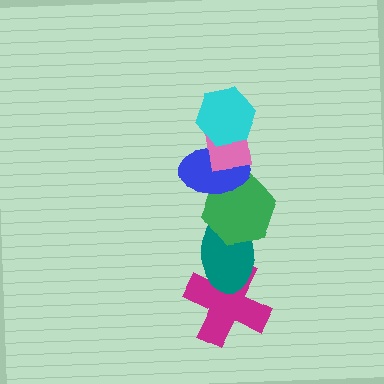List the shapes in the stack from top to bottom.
From top to bottom: the cyan hexagon, the pink square, the blue ellipse, the green hexagon, the teal ellipse, the magenta cross.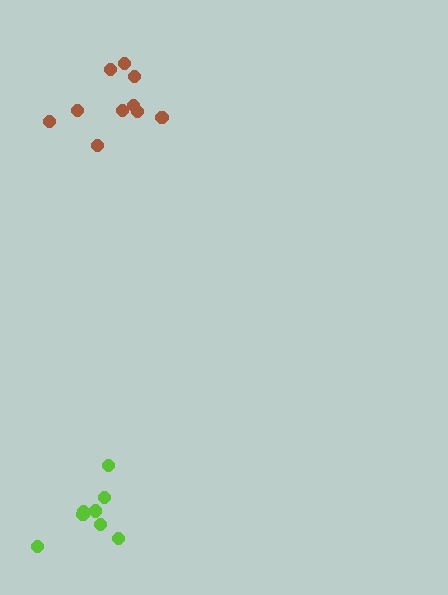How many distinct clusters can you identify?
There are 2 distinct clusters.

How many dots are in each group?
Group 1: 8 dots, Group 2: 10 dots (18 total).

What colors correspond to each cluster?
The clusters are colored: lime, brown.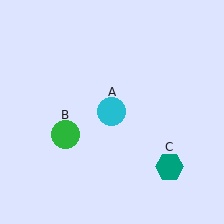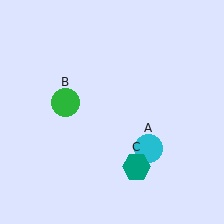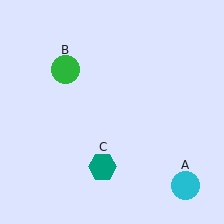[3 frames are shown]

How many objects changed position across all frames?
3 objects changed position: cyan circle (object A), green circle (object B), teal hexagon (object C).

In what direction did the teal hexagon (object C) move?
The teal hexagon (object C) moved left.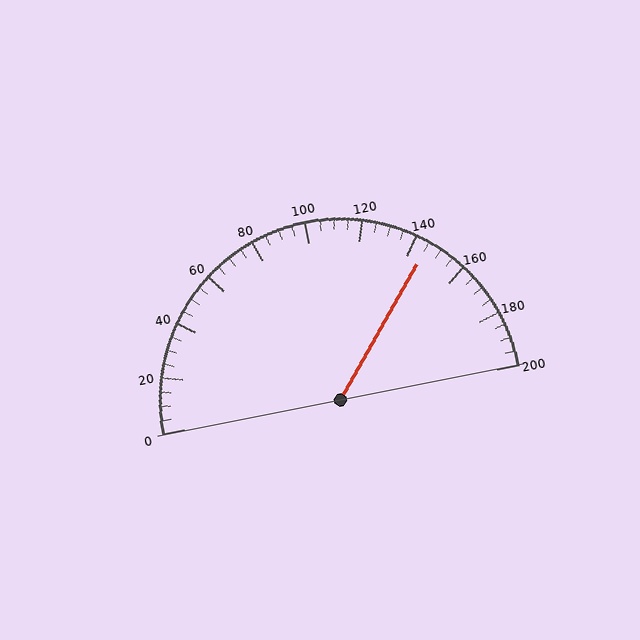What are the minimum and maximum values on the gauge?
The gauge ranges from 0 to 200.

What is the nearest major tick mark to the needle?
The nearest major tick mark is 140.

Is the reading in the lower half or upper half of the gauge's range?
The reading is in the upper half of the range (0 to 200).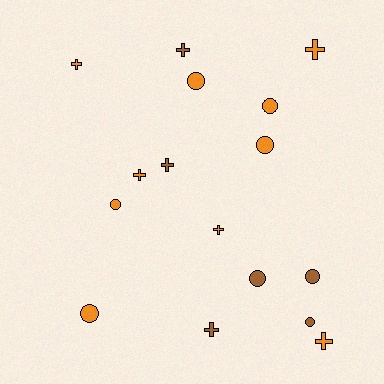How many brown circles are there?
There are 3 brown circles.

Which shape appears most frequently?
Circle, with 8 objects.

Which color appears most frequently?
Orange, with 10 objects.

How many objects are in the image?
There are 16 objects.